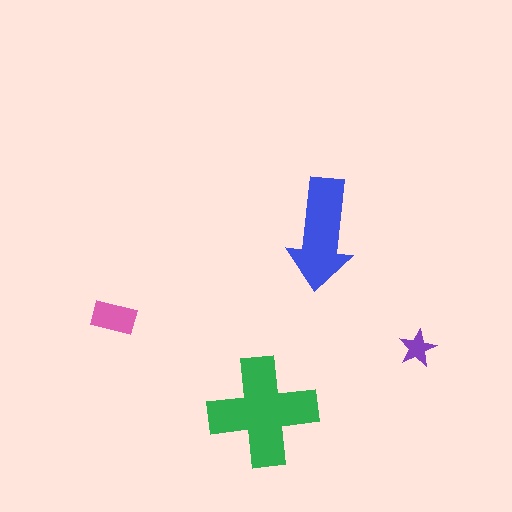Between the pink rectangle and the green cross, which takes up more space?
The green cross.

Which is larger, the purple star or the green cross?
The green cross.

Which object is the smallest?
The purple star.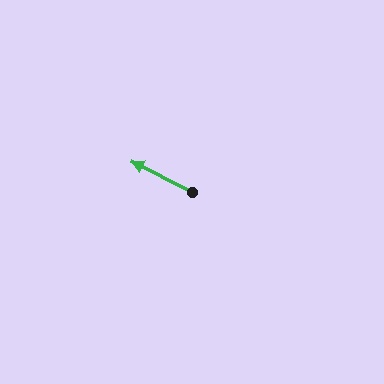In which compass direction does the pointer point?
Northwest.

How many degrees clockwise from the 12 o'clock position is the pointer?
Approximately 297 degrees.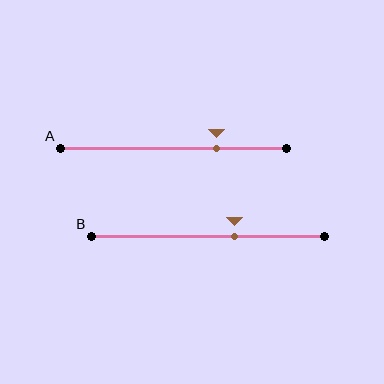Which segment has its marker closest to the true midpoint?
Segment B has its marker closest to the true midpoint.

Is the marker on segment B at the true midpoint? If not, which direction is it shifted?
No, the marker on segment B is shifted to the right by about 12% of the segment length.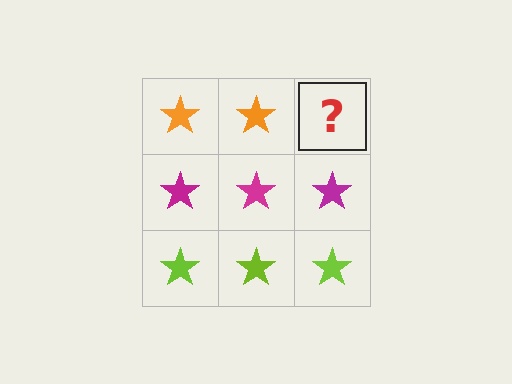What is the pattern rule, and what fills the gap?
The rule is that each row has a consistent color. The gap should be filled with an orange star.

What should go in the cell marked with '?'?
The missing cell should contain an orange star.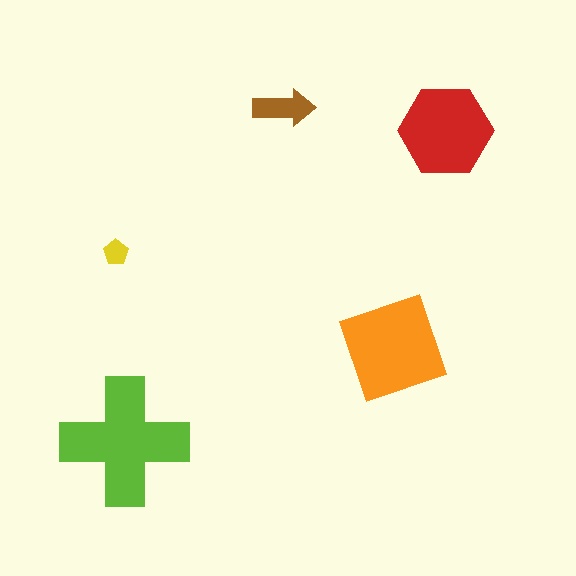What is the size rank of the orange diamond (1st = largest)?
2nd.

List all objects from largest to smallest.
The lime cross, the orange diamond, the red hexagon, the brown arrow, the yellow pentagon.